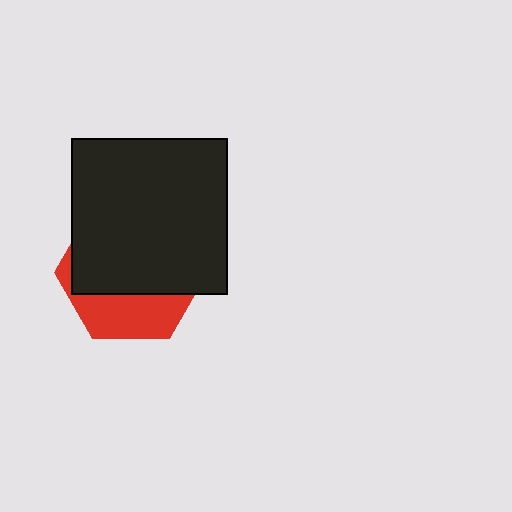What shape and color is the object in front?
The object in front is a black square.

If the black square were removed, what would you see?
You would see the complete red hexagon.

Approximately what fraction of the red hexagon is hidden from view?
Roughly 68% of the red hexagon is hidden behind the black square.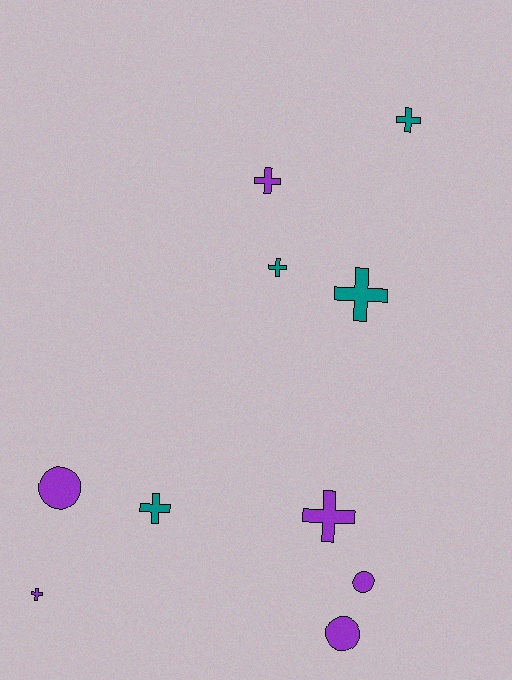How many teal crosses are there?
There are 4 teal crosses.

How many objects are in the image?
There are 10 objects.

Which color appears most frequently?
Purple, with 6 objects.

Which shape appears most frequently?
Cross, with 7 objects.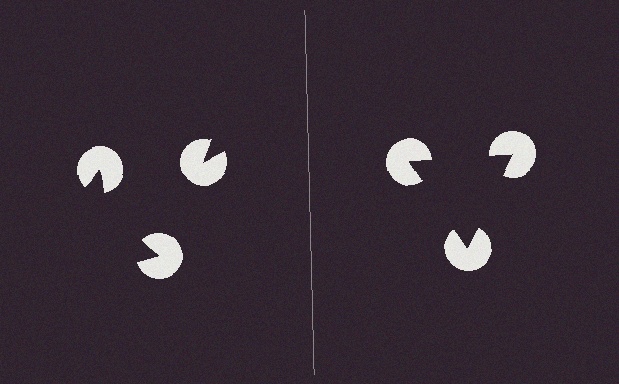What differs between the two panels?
The pac-man discs are positioned identically on both sides; only the wedge orientations differ. On the right they align to a triangle; on the left they are misaligned.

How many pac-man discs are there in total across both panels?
6 — 3 on each side.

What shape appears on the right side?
An illusory triangle.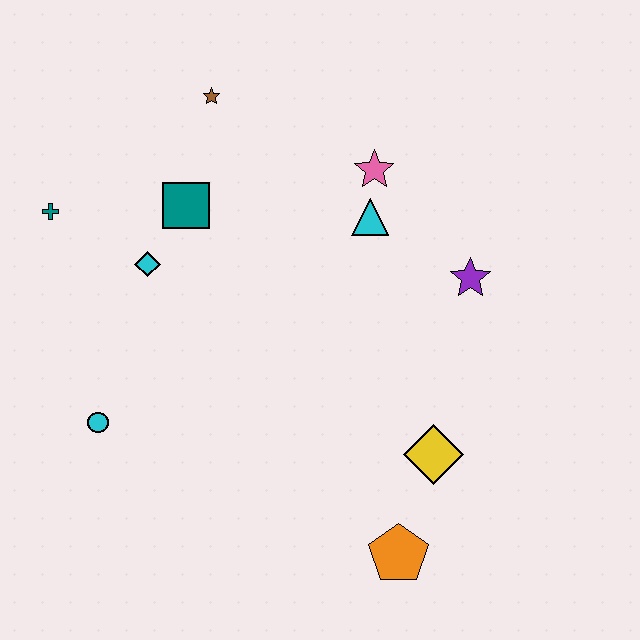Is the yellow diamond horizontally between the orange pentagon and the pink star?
No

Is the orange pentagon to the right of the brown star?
Yes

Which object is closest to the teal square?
The cyan diamond is closest to the teal square.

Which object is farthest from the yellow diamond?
The teal cross is farthest from the yellow diamond.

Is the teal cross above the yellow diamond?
Yes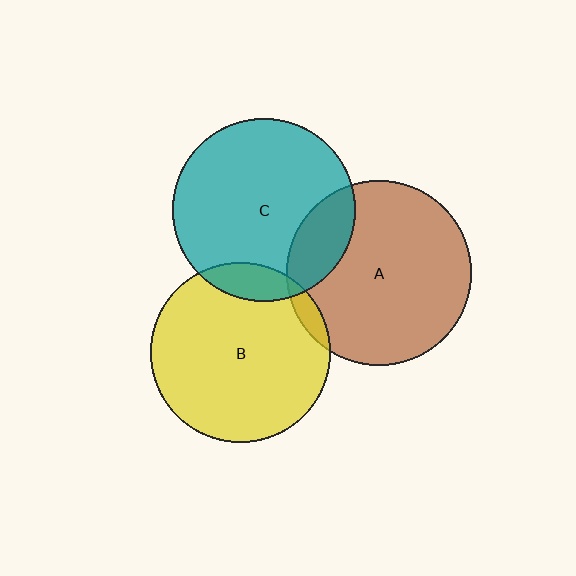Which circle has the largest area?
Circle A (brown).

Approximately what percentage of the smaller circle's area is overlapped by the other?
Approximately 20%.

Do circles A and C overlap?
Yes.